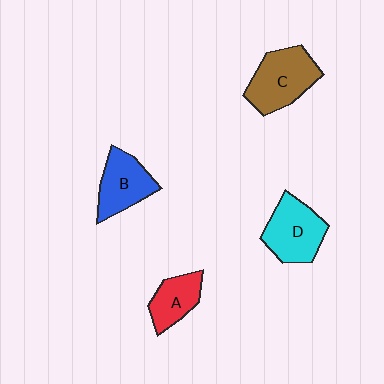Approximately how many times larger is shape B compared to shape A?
Approximately 1.3 times.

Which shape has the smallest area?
Shape A (red).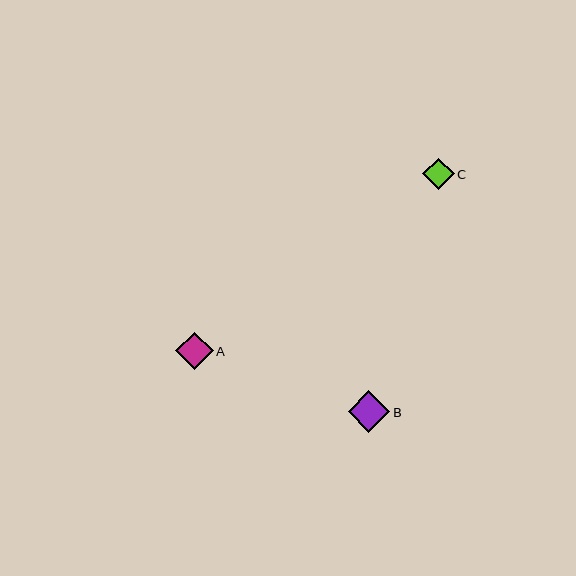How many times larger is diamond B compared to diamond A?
Diamond B is approximately 1.1 times the size of diamond A.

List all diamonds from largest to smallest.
From largest to smallest: B, A, C.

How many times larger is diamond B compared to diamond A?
Diamond B is approximately 1.1 times the size of diamond A.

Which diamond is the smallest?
Diamond C is the smallest with a size of approximately 32 pixels.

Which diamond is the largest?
Diamond B is the largest with a size of approximately 42 pixels.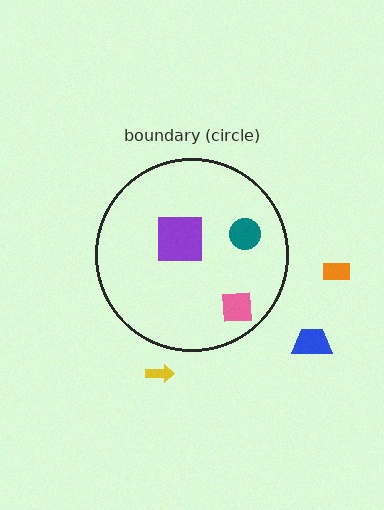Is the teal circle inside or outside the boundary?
Inside.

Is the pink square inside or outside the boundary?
Inside.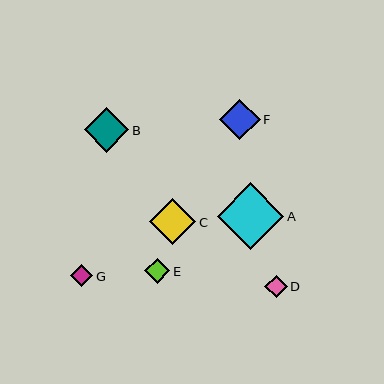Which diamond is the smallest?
Diamond D is the smallest with a size of approximately 22 pixels.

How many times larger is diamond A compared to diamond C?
Diamond A is approximately 1.4 times the size of diamond C.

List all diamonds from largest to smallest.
From largest to smallest: A, C, B, F, E, G, D.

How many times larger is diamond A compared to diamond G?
Diamond A is approximately 2.9 times the size of diamond G.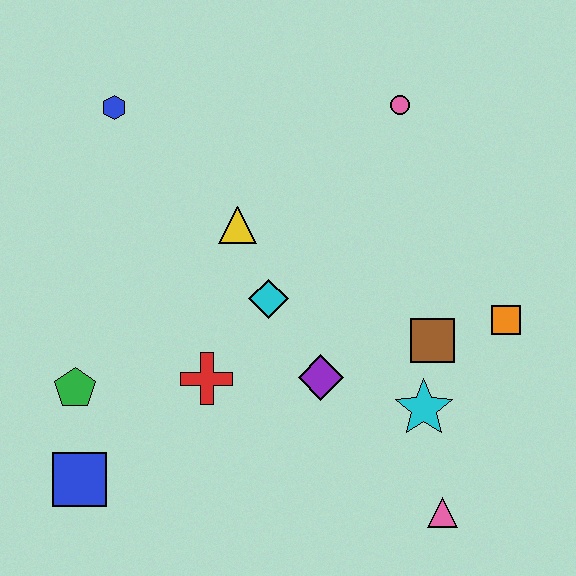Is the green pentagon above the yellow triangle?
No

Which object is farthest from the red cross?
The pink circle is farthest from the red cross.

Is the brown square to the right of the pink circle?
Yes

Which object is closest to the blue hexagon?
The yellow triangle is closest to the blue hexagon.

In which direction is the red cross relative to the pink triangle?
The red cross is to the left of the pink triangle.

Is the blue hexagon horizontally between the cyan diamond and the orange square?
No